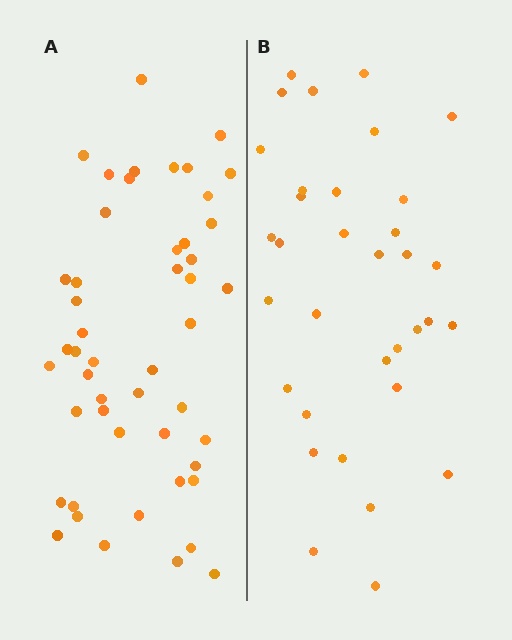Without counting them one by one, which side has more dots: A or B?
Region A (the left region) has more dots.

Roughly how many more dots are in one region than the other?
Region A has approximately 15 more dots than region B.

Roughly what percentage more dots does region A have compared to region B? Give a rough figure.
About 45% more.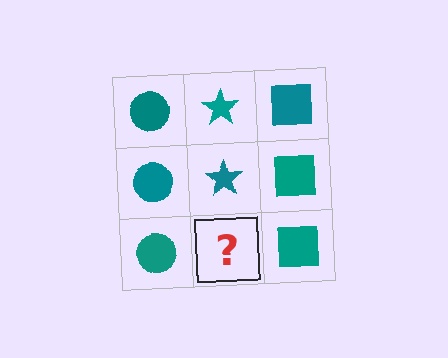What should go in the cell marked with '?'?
The missing cell should contain a teal star.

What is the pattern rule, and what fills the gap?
The rule is that each column has a consistent shape. The gap should be filled with a teal star.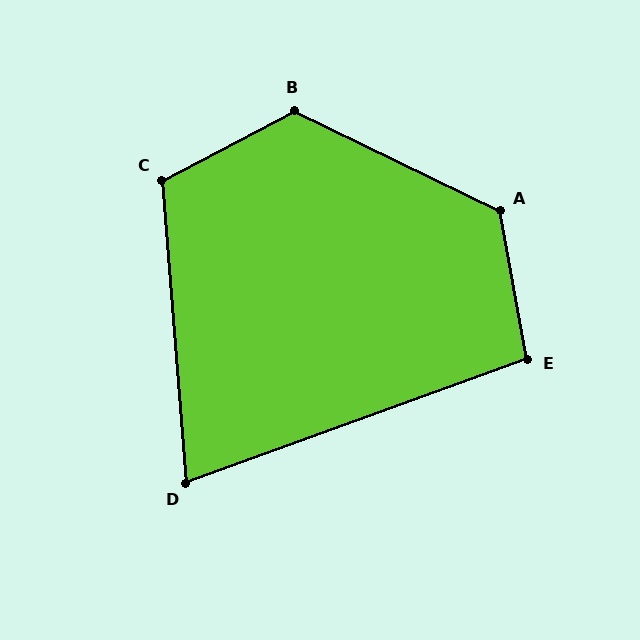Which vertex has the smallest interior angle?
D, at approximately 75 degrees.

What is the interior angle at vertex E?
Approximately 100 degrees (obtuse).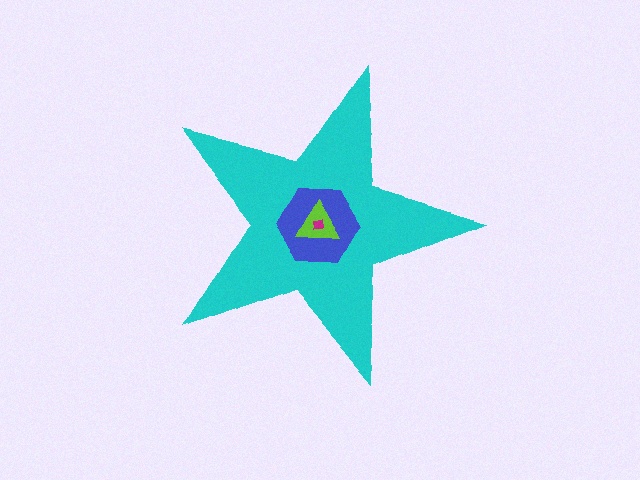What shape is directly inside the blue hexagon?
The lime triangle.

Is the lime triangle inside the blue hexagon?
Yes.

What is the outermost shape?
The cyan star.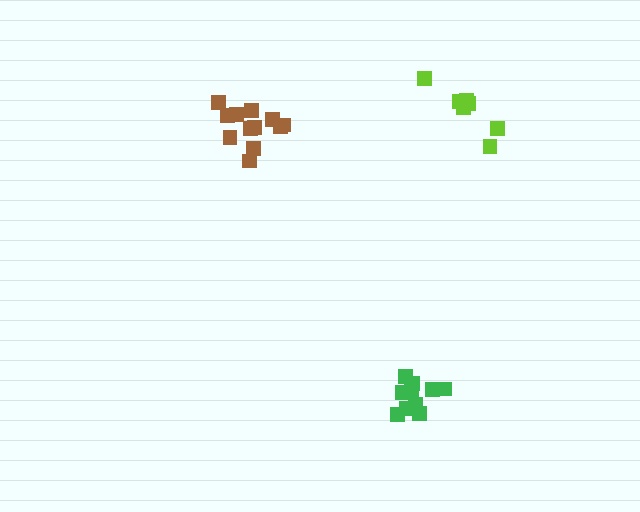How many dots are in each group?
Group 1: 12 dots, Group 2: 8 dots, Group 3: 10 dots (30 total).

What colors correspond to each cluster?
The clusters are colored: brown, lime, green.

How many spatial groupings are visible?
There are 3 spatial groupings.